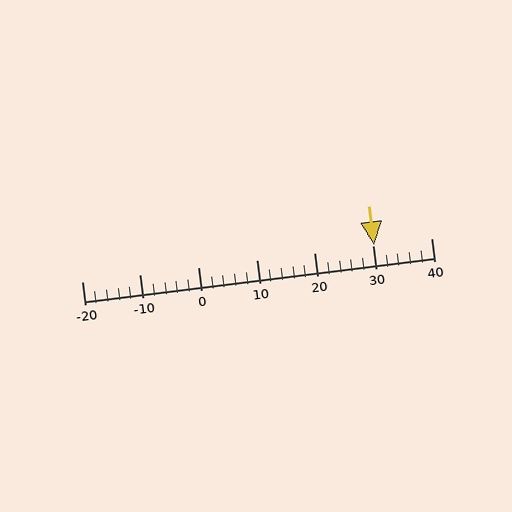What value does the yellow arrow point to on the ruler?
The yellow arrow points to approximately 30.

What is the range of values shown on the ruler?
The ruler shows values from -20 to 40.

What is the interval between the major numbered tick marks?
The major tick marks are spaced 10 units apart.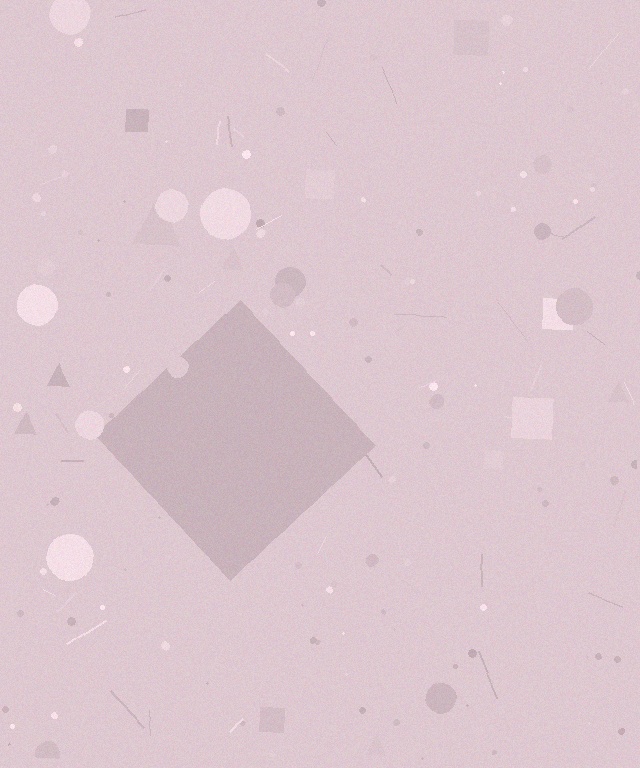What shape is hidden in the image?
A diamond is hidden in the image.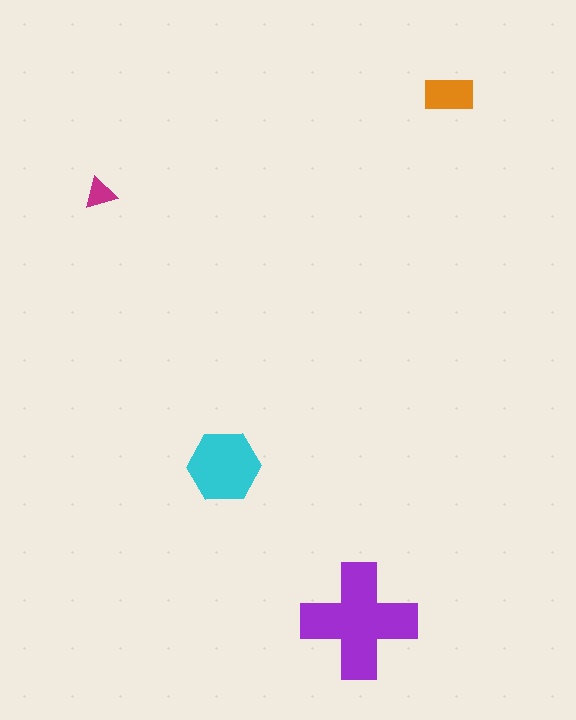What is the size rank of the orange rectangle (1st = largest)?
3rd.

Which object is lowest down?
The purple cross is bottommost.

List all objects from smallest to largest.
The magenta triangle, the orange rectangle, the cyan hexagon, the purple cross.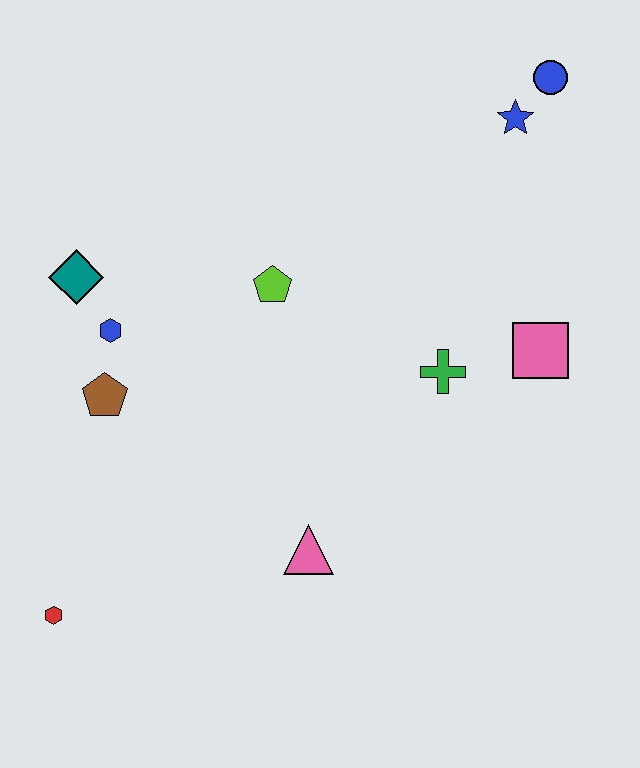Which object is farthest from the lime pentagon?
The red hexagon is farthest from the lime pentagon.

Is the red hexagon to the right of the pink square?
No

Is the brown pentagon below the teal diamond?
Yes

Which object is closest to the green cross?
The pink square is closest to the green cross.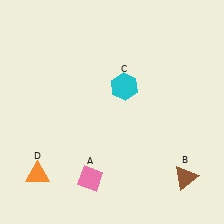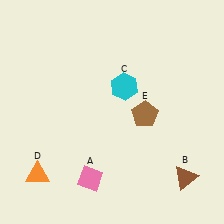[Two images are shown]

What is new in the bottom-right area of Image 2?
A brown pentagon (E) was added in the bottom-right area of Image 2.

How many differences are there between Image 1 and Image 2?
There is 1 difference between the two images.